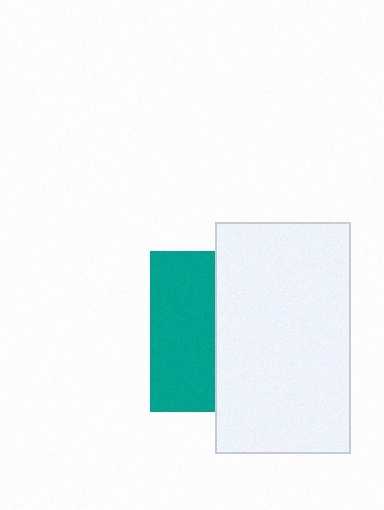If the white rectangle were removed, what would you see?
You would see the complete teal square.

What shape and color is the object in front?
The object in front is a white rectangle.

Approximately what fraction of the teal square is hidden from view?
Roughly 59% of the teal square is hidden behind the white rectangle.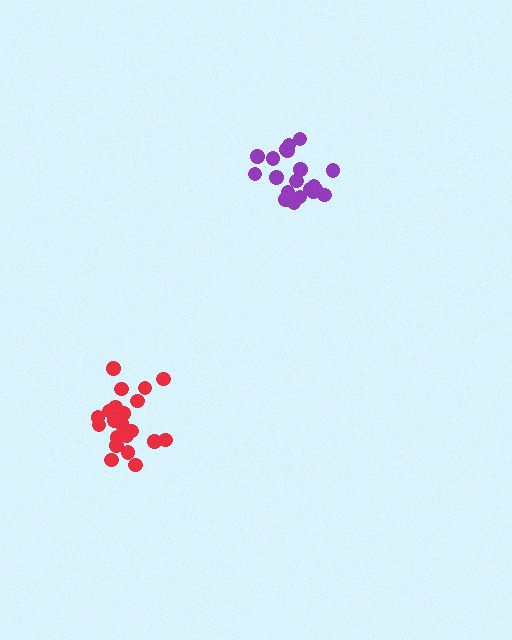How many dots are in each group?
Group 1: 21 dots, Group 2: 21 dots (42 total).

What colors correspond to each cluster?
The clusters are colored: purple, red.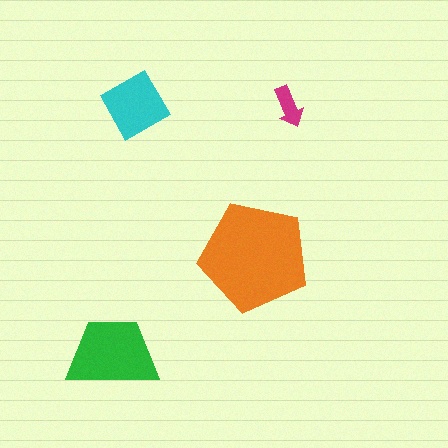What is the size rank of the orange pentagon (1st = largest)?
1st.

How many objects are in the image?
There are 4 objects in the image.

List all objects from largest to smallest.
The orange pentagon, the green trapezoid, the cyan diamond, the magenta arrow.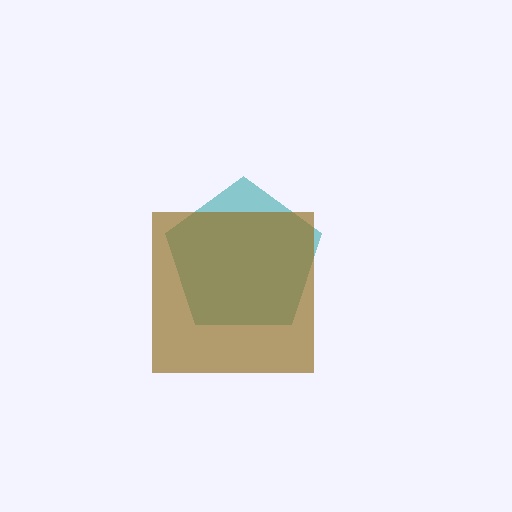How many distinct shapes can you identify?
There are 2 distinct shapes: a teal pentagon, a brown square.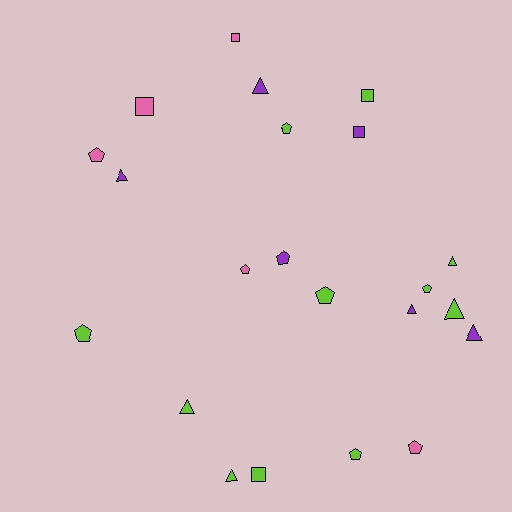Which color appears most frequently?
Lime, with 11 objects.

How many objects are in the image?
There are 22 objects.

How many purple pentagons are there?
There is 1 purple pentagon.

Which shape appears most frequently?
Pentagon, with 9 objects.